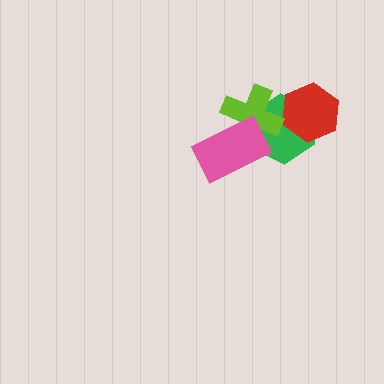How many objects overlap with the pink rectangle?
2 objects overlap with the pink rectangle.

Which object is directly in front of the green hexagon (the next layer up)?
The red hexagon is directly in front of the green hexagon.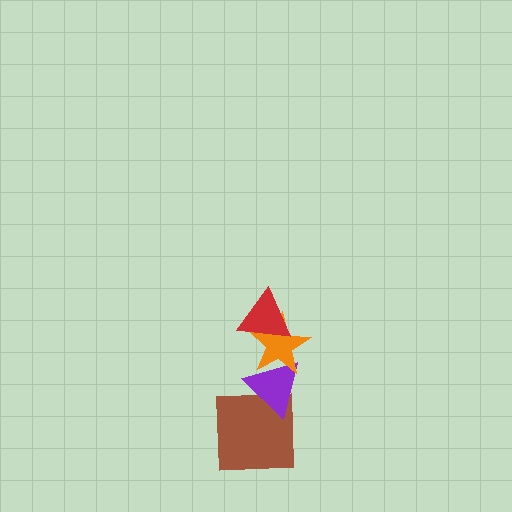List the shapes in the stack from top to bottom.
From top to bottom: the red triangle, the orange star, the purple triangle, the brown square.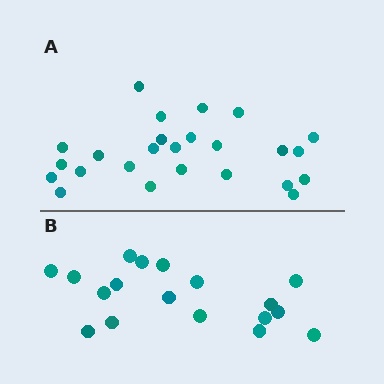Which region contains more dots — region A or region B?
Region A (the top region) has more dots.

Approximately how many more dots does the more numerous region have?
Region A has roughly 8 or so more dots than region B.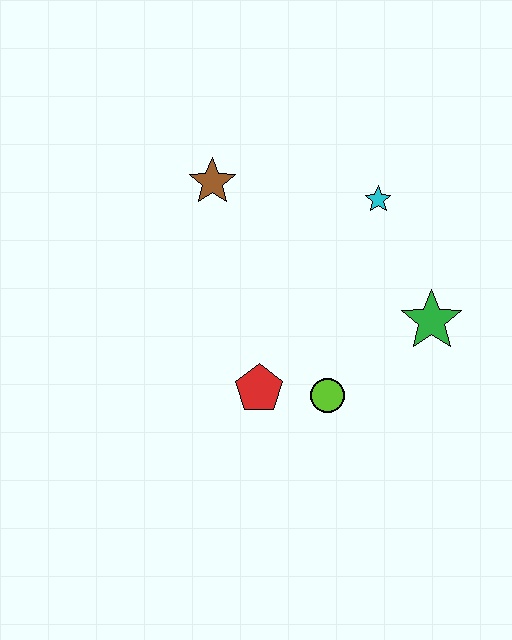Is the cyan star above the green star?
Yes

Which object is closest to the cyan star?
The green star is closest to the cyan star.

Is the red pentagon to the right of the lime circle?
No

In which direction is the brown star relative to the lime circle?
The brown star is above the lime circle.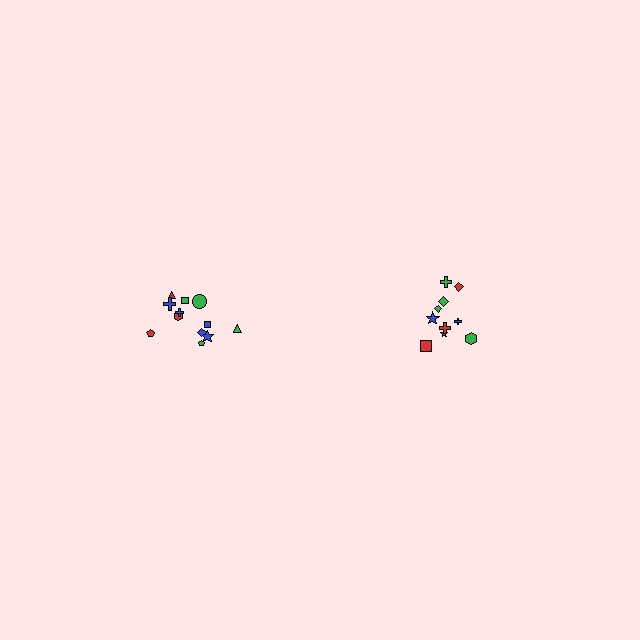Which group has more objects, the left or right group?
The left group.